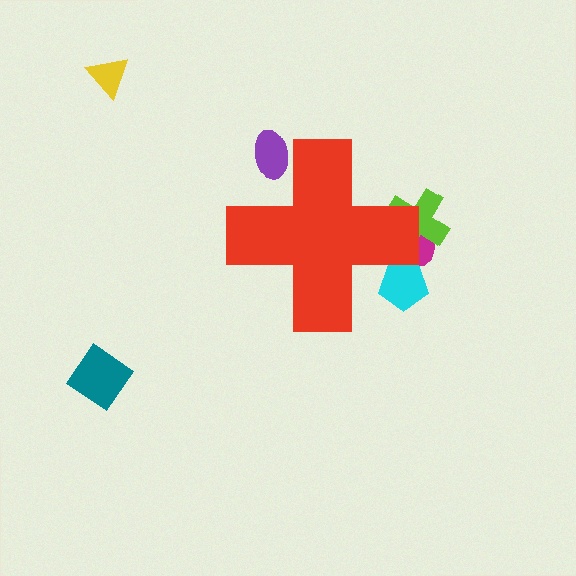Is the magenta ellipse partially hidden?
Yes, the magenta ellipse is partially hidden behind the red cross.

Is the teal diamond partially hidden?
No, the teal diamond is fully visible.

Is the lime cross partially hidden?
Yes, the lime cross is partially hidden behind the red cross.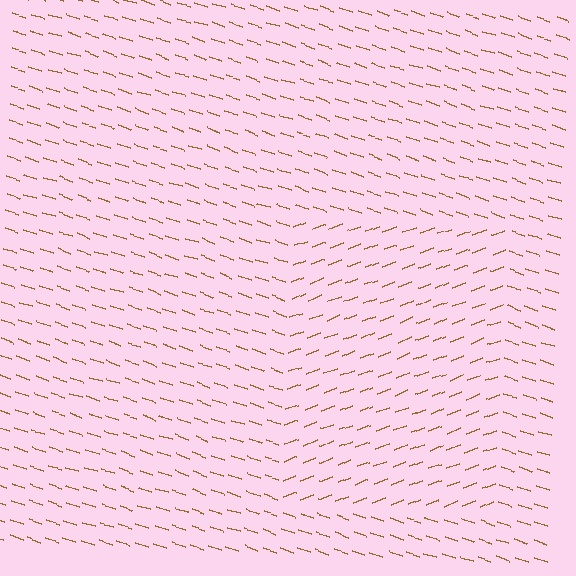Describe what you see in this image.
The image is filled with small brown line segments. A rectangle region in the image has lines oriented differently from the surrounding lines, creating a visible texture boundary.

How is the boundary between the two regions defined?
The boundary is defined purely by a change in line orientation (approximately 39 degrees difference). All lines are the same color and thickness.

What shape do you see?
I see a rectangle.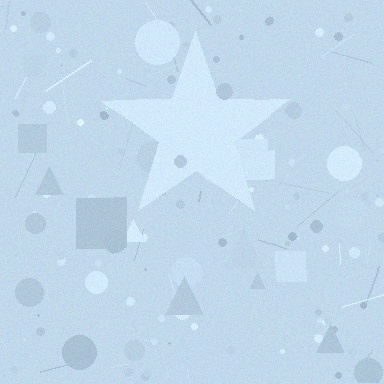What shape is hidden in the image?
A star is hidden in the image.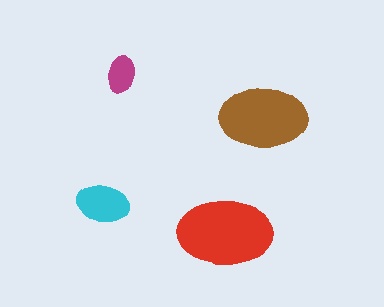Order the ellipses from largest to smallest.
the red one, the brown one, the cyan one, the magenta one.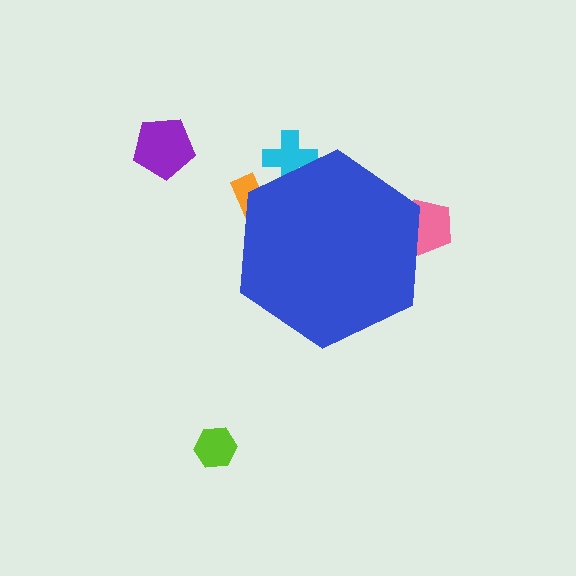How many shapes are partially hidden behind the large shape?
3 shapes are partially hidden.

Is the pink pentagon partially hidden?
Yes, the pink pentagon is partially hidden behind the blue hexagon.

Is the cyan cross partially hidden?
Yes, the cyan cross is partially hidden behind the blue hexagon.